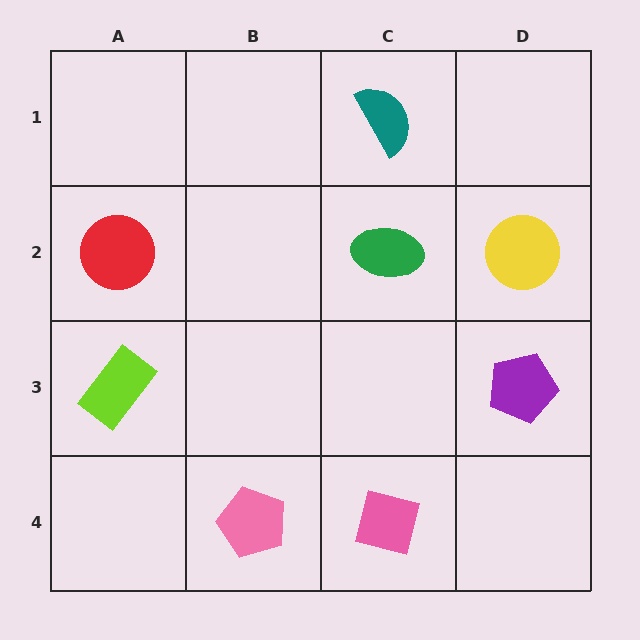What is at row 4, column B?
A pink pentagon.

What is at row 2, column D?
A yellow circle.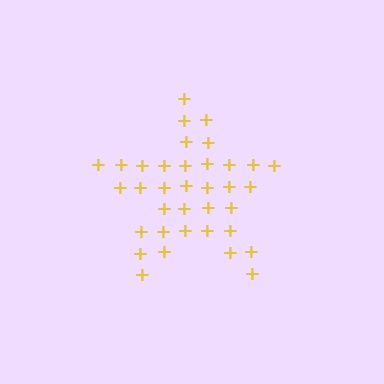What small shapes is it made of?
It is made of small plus signs.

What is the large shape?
The large shape is a star.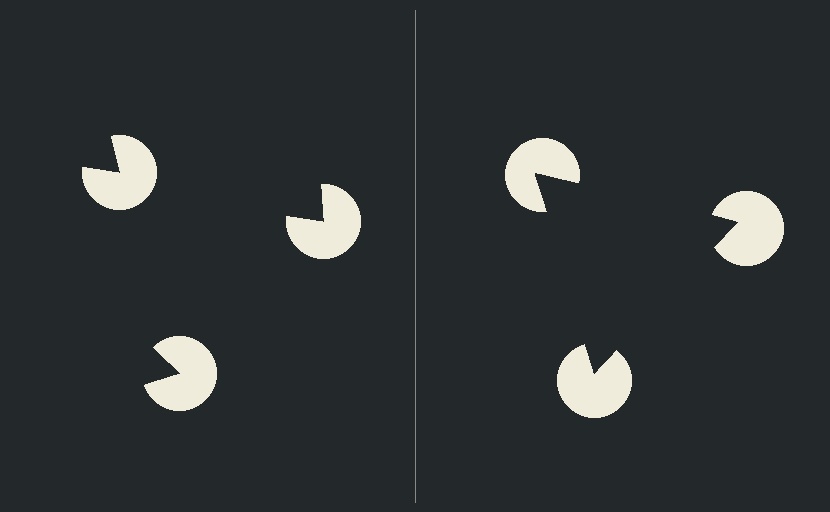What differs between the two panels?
The pac-man discs are positioned identically on both sides; only the wedge orientations differ. On the right they align to a triangle; on the left they are misaligned.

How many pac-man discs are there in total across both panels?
6 — 3 on each side.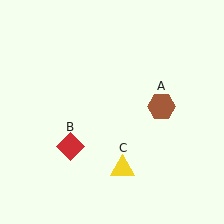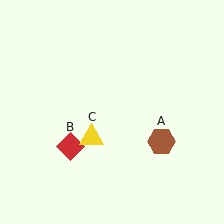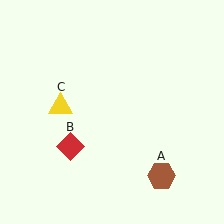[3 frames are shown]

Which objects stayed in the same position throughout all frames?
Red diamond (object B) remained stationary.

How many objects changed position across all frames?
2 objects changed position: brown hexagon (object A), yellow triangle (object C).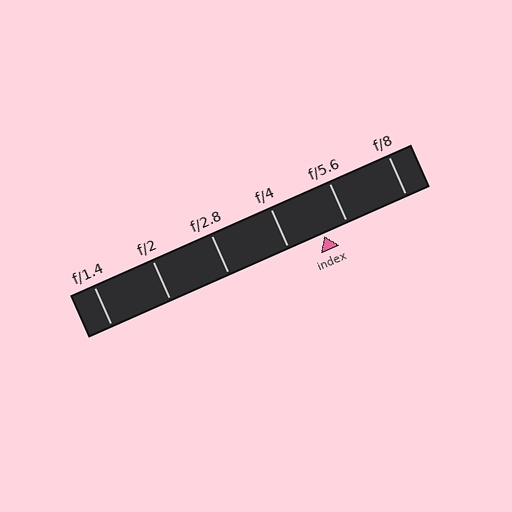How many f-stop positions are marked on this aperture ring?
There are 6 f-stop positions marked.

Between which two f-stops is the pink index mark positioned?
The index mark is between f/4 and f/5.6.